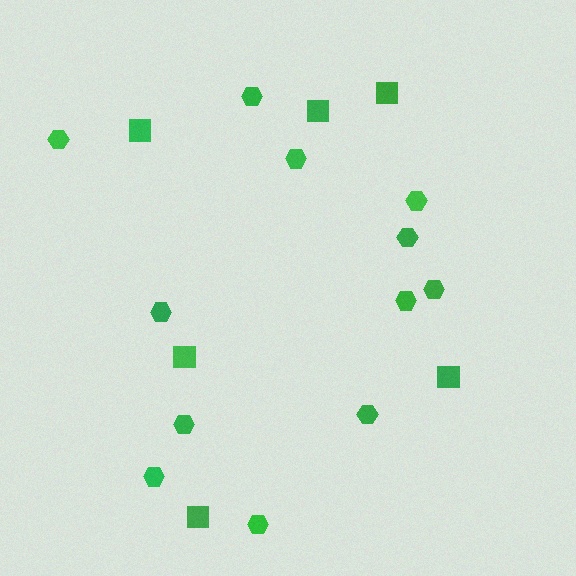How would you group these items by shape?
There are 2 groups: one group of hexagons (12) and one group of squares (6).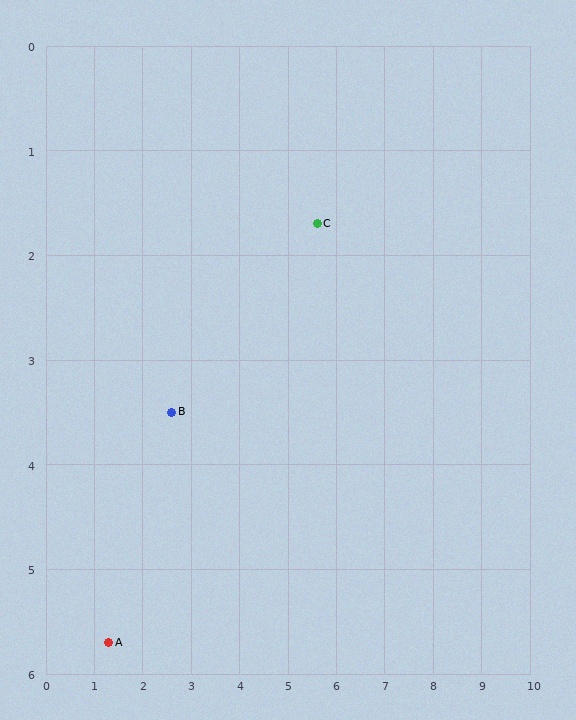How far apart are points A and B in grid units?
Points A and B are about 2.6 grid units apart.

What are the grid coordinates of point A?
Point A is at approximately (1.3, 5.7).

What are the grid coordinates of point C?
Point C is at approximately (5.6, 1.7).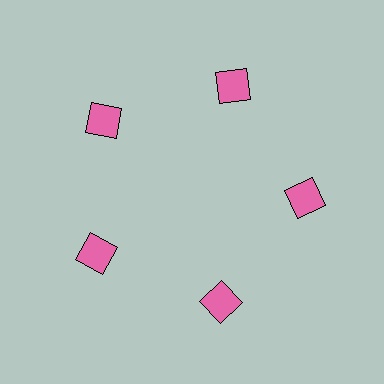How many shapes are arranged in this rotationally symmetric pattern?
There are 5 shapes, arranged in 5 groups of 1.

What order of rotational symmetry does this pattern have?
This pattern has 5-fold rotational symmetry.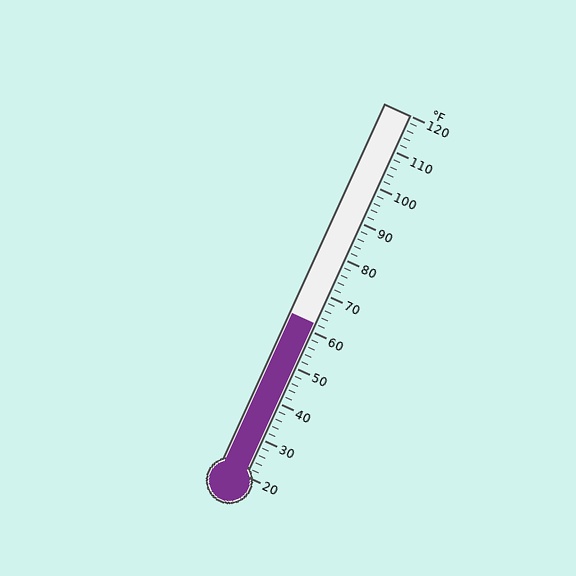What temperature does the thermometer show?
The thermometer shows approximately 62°F.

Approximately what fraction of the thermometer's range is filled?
The thermometer is filled to approximately 40% of its range.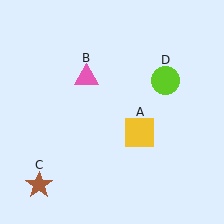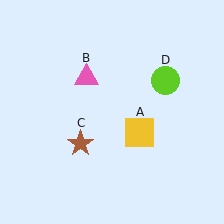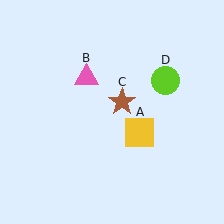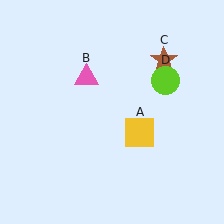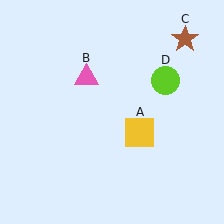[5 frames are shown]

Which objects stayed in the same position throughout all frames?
Yellow square (object A) and pink triangle (object B) and lime circle (object D) remained stationary.